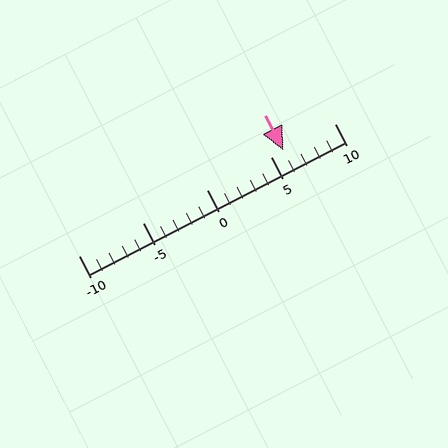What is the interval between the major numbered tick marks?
The major tick marks are spaced 5 units apart.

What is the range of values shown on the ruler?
The ruler shows values from -10 to 10.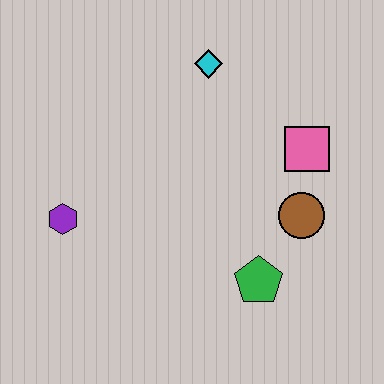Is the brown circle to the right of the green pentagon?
Yes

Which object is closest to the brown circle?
The pink square is closest to the brown circle.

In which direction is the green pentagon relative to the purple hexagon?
The green pentagon is to the right of the purple hexagon.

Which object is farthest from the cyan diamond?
The green pentagon is farthest from the cyan diamond.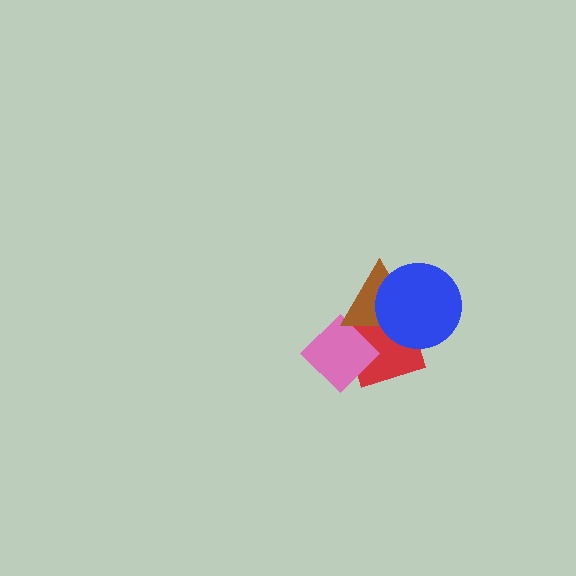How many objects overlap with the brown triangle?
3 objects overlap with the brown triangle.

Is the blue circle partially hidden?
No, no other shape covers it.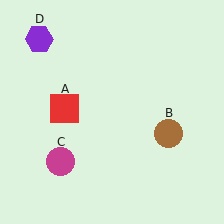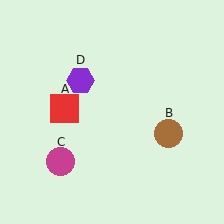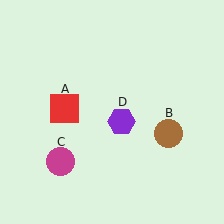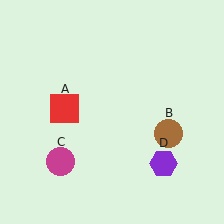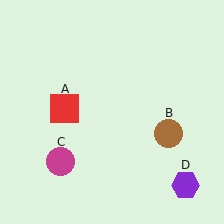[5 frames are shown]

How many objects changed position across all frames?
1 object changed position: purple hexagon (object D).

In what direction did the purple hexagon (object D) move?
The purple hexagon (object D) moved down and to the right.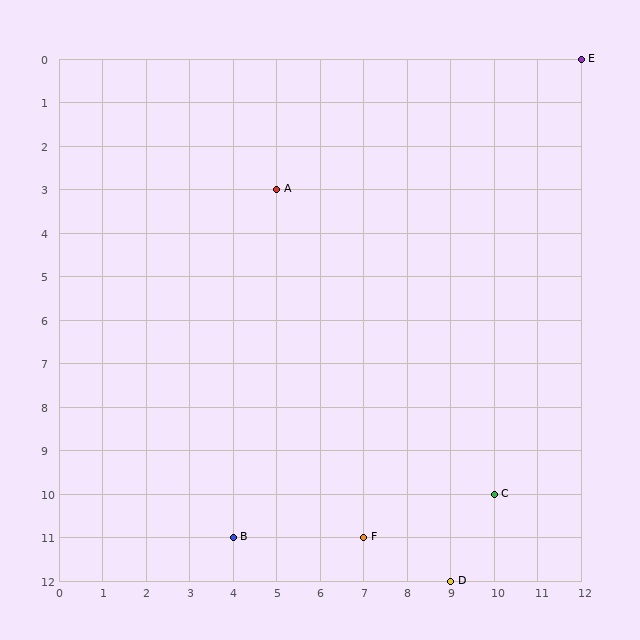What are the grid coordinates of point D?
Point D is at grid coordinates (9, 12).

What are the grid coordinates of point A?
Point A is at grid coordinates (5, 3).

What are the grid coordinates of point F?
Point F is at grid coordinates (7, 11).